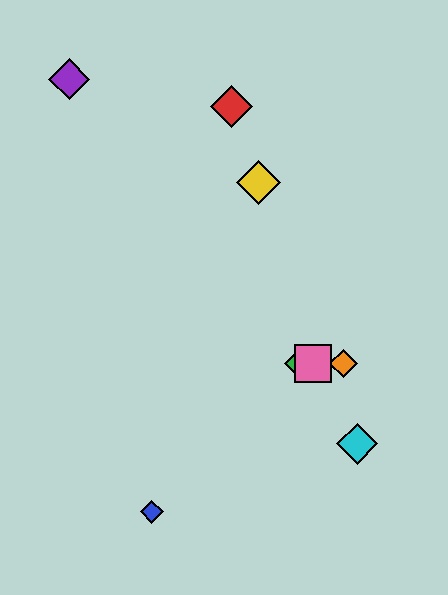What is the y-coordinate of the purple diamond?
The purple diamond is at y≈79.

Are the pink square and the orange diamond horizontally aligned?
Yes, both are at y≈363.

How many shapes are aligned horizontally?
3 shapes (the green diamond, the orange diamond, the pink square) are aligned horizontally.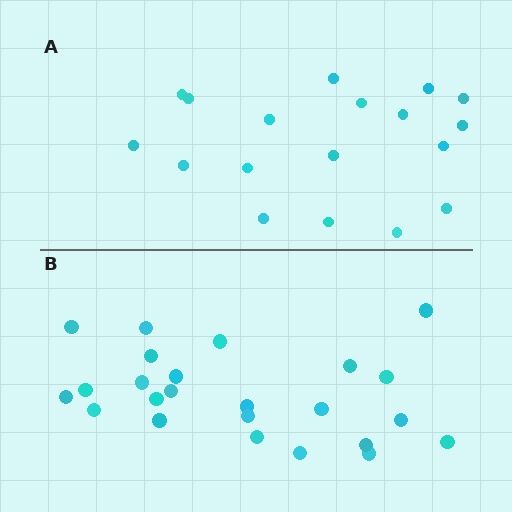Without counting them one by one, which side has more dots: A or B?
Region B (the bottom region) has more dots.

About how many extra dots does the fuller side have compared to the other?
Region B has about 6 more dots than region A.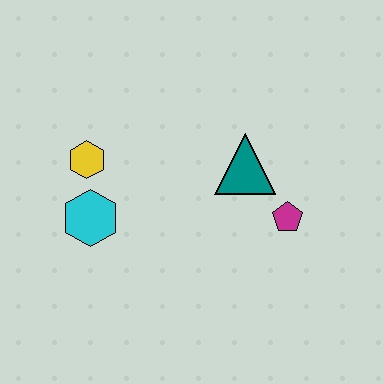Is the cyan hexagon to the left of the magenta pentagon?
Yes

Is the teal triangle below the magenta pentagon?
No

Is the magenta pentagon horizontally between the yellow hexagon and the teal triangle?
No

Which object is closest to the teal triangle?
The magenta pentagon is closest to the teal triangle.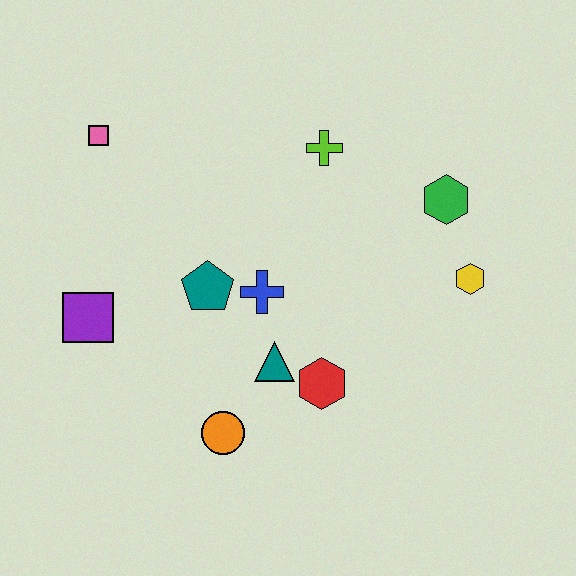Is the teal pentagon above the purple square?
Yes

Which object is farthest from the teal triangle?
The pink square is farthest from the teal triangle.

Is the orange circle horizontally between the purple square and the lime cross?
Yes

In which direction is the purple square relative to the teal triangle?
The purple square is to the left of the teal triangle.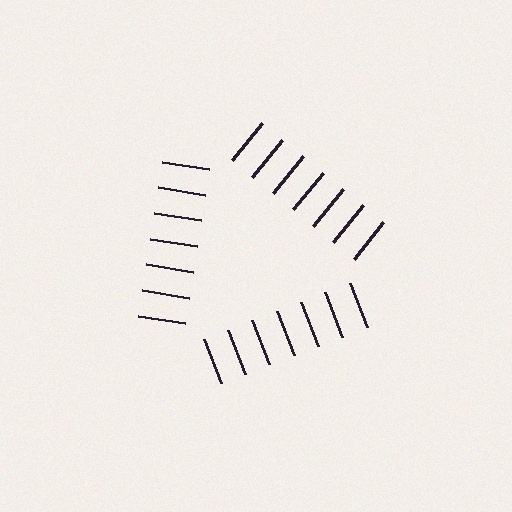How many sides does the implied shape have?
3 sides — the line-ends trace a triangle.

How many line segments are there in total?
21 — 7 along each of the 3 edges.